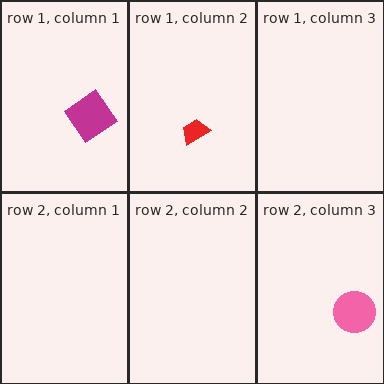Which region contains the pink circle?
The row 2, column 3 region.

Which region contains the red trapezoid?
The row 1, column 2 region.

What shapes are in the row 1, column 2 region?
The red trapezoid.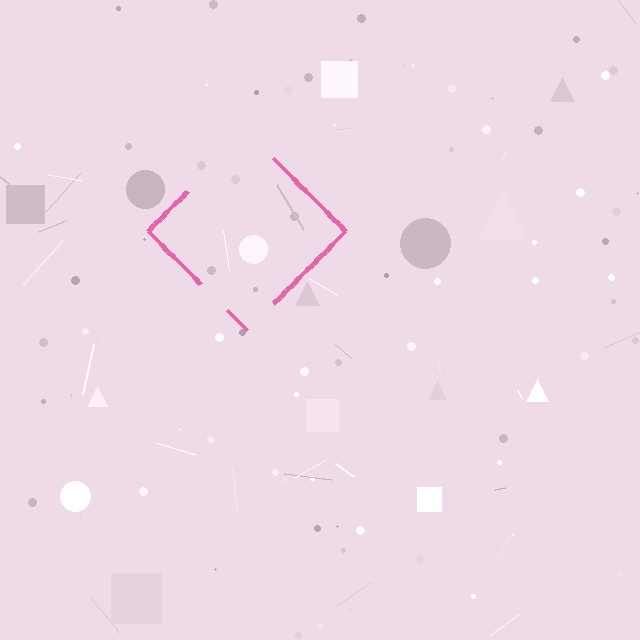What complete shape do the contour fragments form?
The contour fragments form a diamond.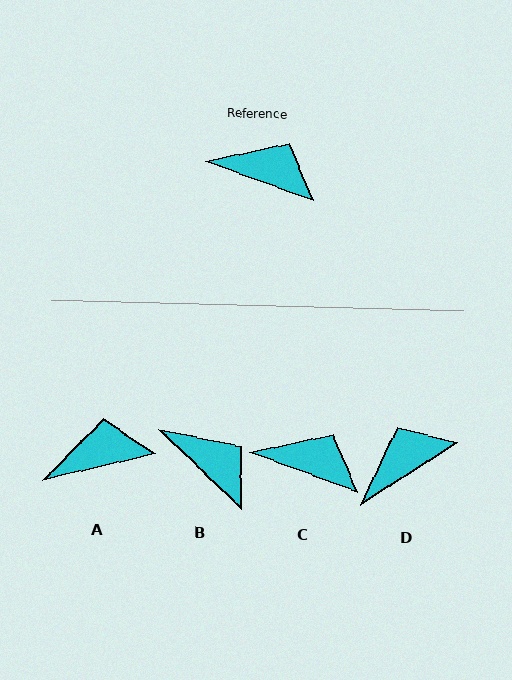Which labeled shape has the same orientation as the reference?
C.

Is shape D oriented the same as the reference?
No, it is off by about 53 degrees.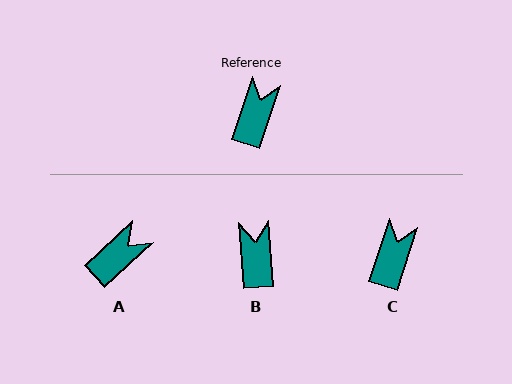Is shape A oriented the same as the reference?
No, it is off by about 29 degrees.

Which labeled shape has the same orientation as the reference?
C.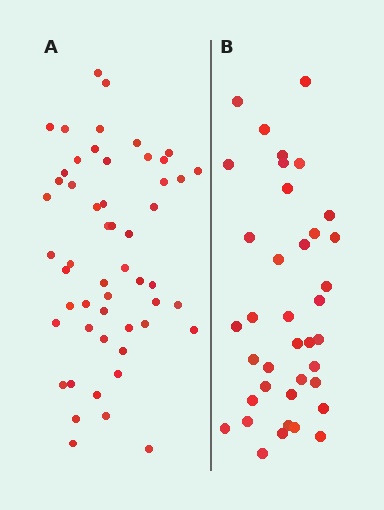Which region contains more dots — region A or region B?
Region A (the left region) has more dots.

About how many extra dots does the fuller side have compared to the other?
Region A has approximately 15 more dots than region B.